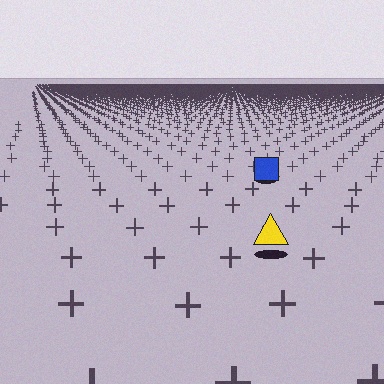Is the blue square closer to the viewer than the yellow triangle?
No. The yellow triangle is closer — you can tell from the texture gradient: the ground texture is coarser near it.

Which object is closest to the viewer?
The yellow triangle is closest. The texture marks near it are larger and more spread out.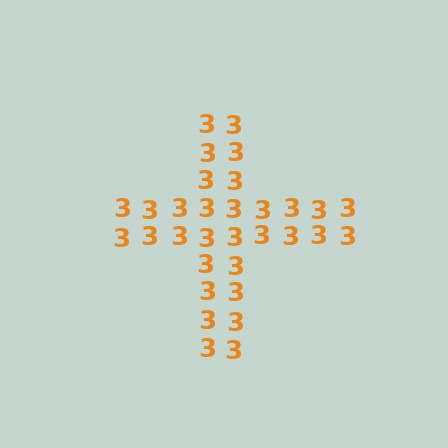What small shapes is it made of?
It is made of small digit 3's.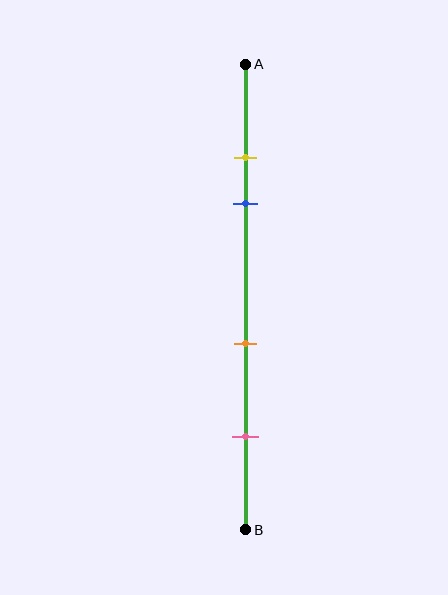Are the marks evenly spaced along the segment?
No, the marks are not evenly spaced.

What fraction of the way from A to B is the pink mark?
The pink mark is approximately 80% (0.8) of the way from A to B.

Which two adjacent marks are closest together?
The yellow and blue marks are the closest adjacent pair.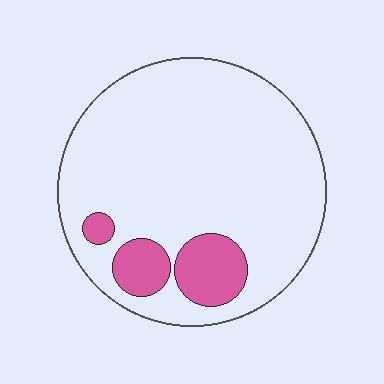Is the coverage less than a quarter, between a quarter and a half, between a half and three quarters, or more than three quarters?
Less than a quarter.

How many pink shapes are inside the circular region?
3.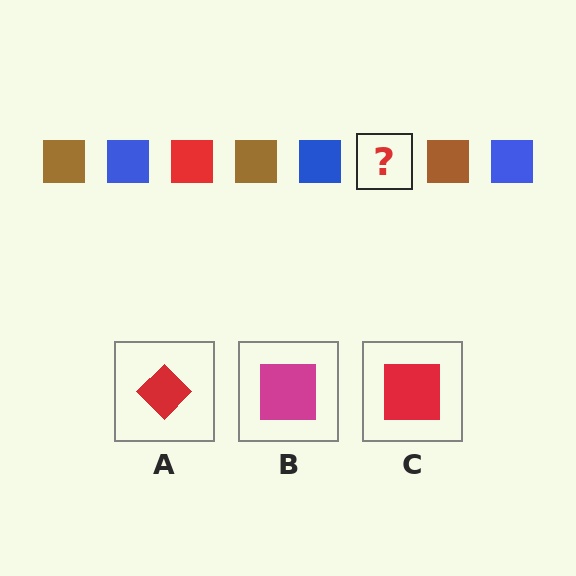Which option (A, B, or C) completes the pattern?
C.